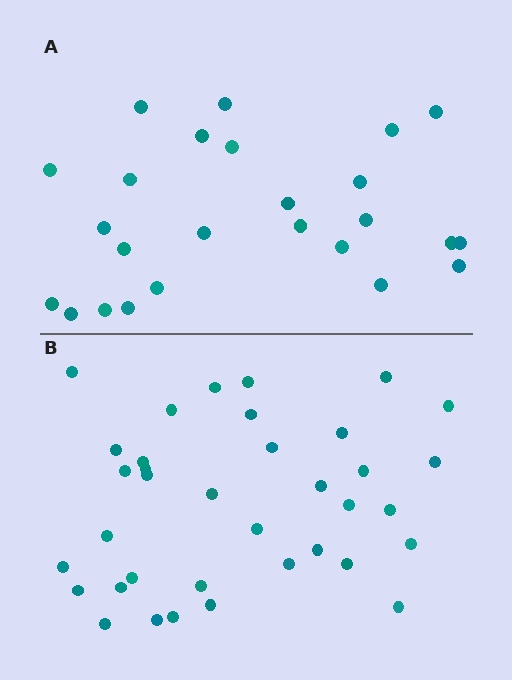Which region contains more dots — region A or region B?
Region B (the bottom region) has more dots.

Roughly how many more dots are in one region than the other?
Region B has roughly 12 or so more dots than region A.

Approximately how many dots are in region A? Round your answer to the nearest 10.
About 20 dots. (The exact count is 25, which rounds to 20.)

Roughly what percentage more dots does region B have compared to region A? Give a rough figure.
About 45% more.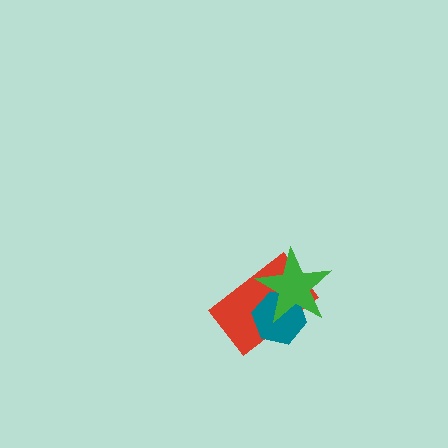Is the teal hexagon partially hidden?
Yes, it is partially covered by another shape.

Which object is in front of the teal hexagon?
The green star is in front of the teal hexagon.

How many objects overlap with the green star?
2 objects overlap with the green star.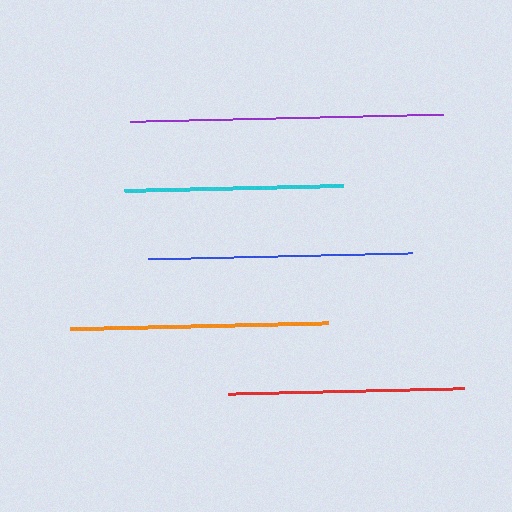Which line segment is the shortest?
The cyan line is the shortest at approximately 219 pixels.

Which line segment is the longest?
The purple line is the longest at approximately 313 pixels.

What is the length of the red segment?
The red segment is approximately 236 pixels long.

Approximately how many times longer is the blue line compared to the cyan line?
The blue line is approximately 1.2 times the length of the cyan line.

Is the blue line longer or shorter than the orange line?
The blue line is longer than the orange line.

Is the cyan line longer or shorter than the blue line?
The blue line is longer than the cyan line.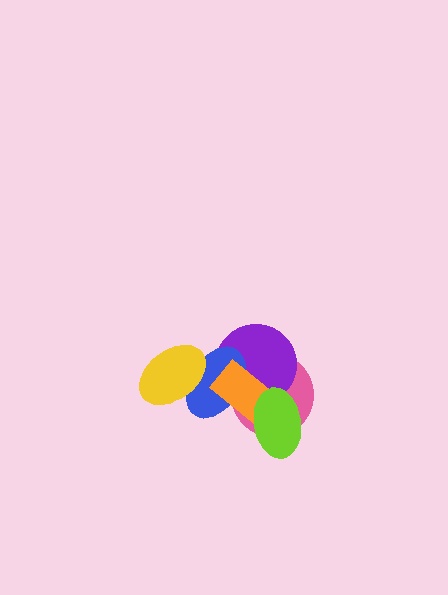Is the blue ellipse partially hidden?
Yes, it is partially covered by another shape.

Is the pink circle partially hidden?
Yes, it is partially covered by another shape.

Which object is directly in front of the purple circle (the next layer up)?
The blue ellipse is directly in front of the purple circle.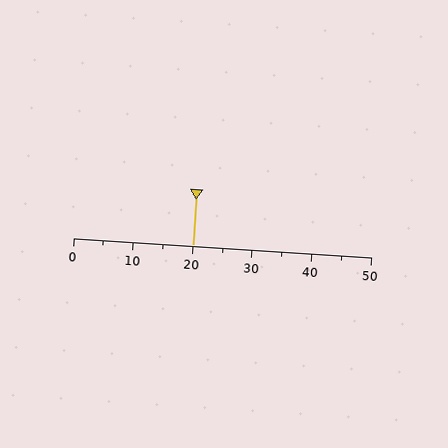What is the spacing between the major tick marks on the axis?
The major ticks are spaced 10 apart.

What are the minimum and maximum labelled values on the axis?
The axis runs from 0 to 50.